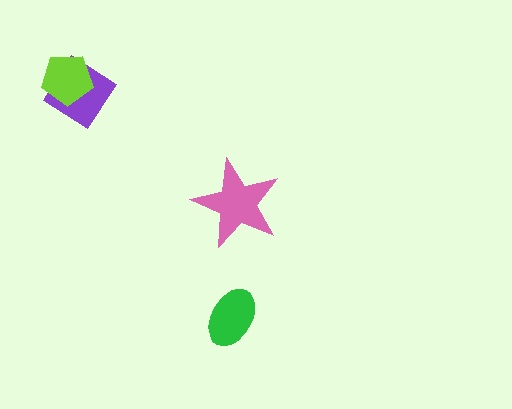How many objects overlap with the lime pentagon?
1 object overlaps with the lime pentagon.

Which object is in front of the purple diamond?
The lime pentagon is in front of the purple diamond.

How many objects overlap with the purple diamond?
1 object overlaps with the purple diamond.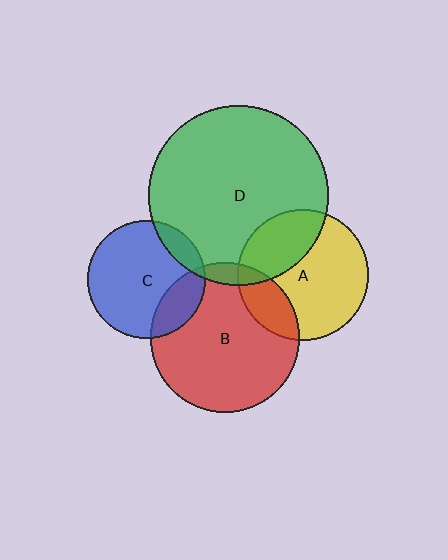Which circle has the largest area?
Circle D (green).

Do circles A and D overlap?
Yes.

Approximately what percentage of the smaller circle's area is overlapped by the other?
Approximately 30%.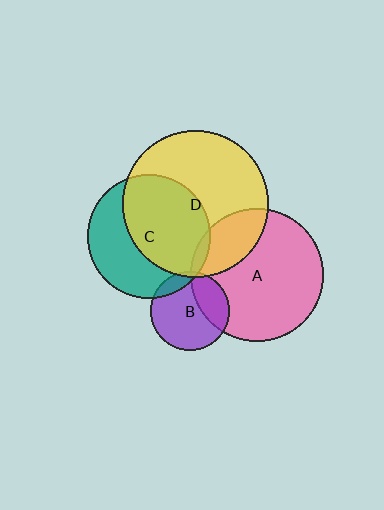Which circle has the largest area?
Circle D (yellow).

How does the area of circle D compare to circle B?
Approximately 3.5 times.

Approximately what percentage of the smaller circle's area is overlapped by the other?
Approximately 25%.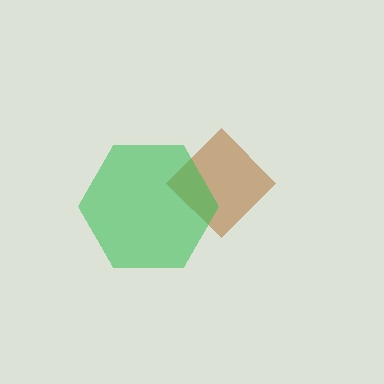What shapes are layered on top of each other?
The layered shapes are: a brown diamond, a green hexagon.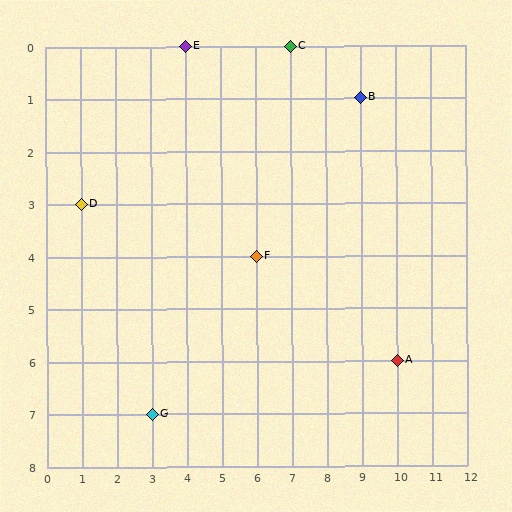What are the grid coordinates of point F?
Point F is at grid coordinates (6, 4).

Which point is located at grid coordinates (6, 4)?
Point F is at (6, 4).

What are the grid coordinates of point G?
Point G is at grid coordinates (3, 7).